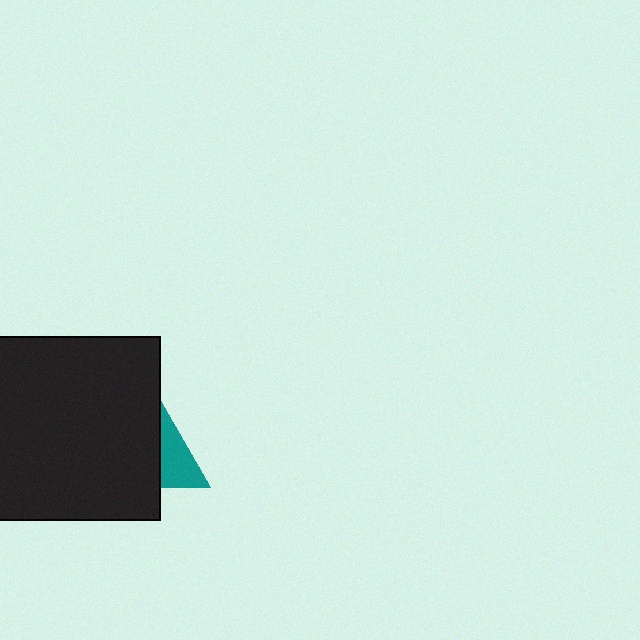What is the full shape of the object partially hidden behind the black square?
The partially hidden object is a teal triangle.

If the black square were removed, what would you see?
You would see the complete teal triangle.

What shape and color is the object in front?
The object in front is a black square.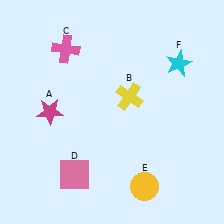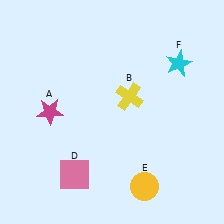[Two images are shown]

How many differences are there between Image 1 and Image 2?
There is 1 difference between the two images.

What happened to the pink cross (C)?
The pink cross (C) was removed in Image 2. It was in the top-left area of Image 1.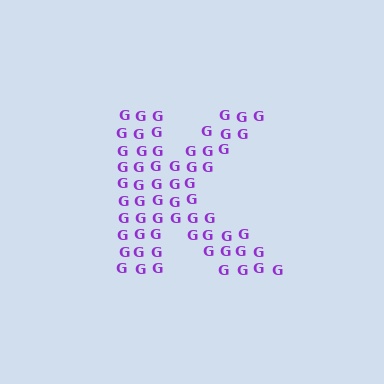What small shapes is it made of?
It is made of small letter G's.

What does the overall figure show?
The overall figure shows the letter K.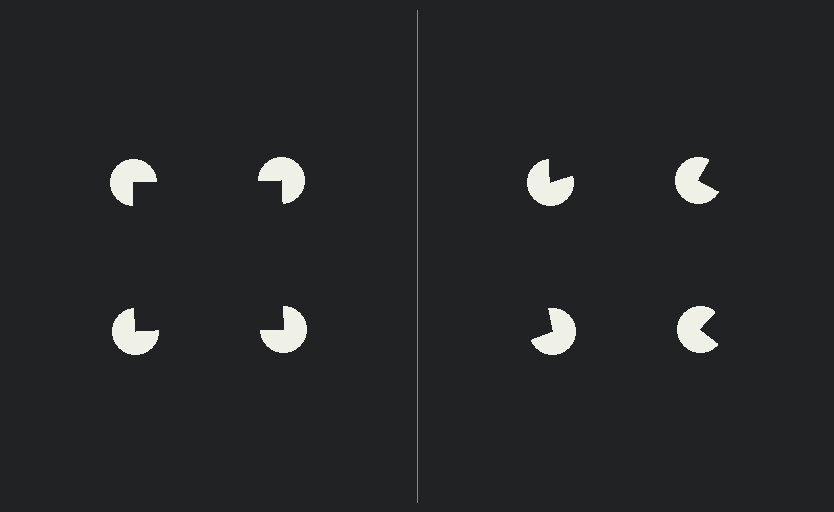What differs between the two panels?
The pac-man discs are positioned identically on both sides; only the wedge orientations differ. On the left they align to a square; on the right they are misaligned.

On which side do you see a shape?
An illusory square appears on the left side. On the right side the wedge cuts are rotated, so no coherent shape forms.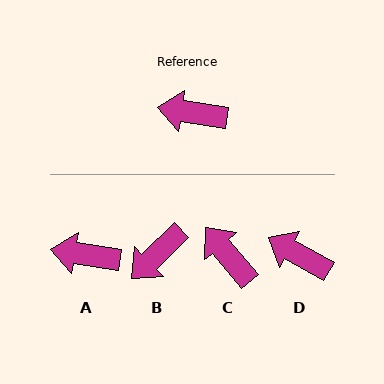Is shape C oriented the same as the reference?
No, it is off by about 41 degrees.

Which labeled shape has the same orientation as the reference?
A.